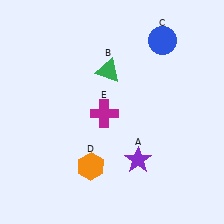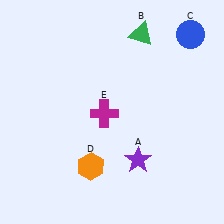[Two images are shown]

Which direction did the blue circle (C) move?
The blue circle (C) moved right.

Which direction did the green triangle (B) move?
The green triangle (B) moved up.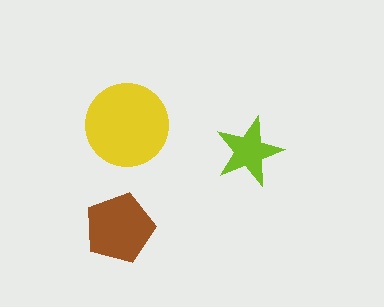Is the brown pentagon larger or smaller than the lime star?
Larger.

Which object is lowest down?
The brown pentagon is bottommost.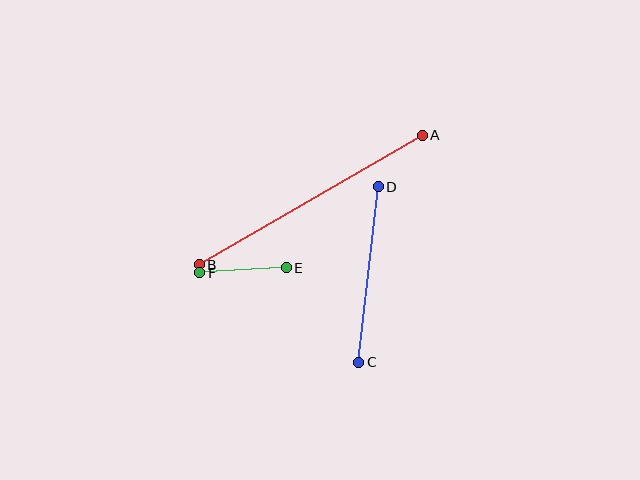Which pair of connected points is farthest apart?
Points A and B are farthest apart.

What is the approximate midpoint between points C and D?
The midpoint is at approximately (369, 274) pixels.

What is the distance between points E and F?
The distance is approximately 87 pixels.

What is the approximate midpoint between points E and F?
The midpoint is at approximately (243, 270) pixels.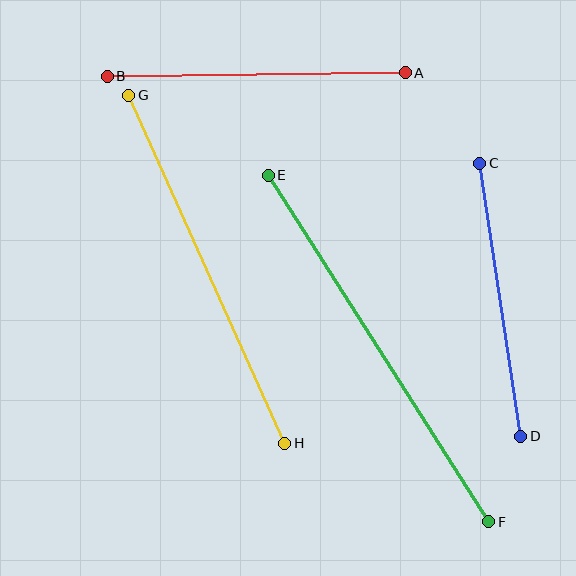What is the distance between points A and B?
The distance is approximately 298 pixels.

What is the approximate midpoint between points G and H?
The midpoint is at approximately (207, 269) pixels.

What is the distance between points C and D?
The distance is approximately 276 pixels.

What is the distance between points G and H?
The distance is approximately 381 pixels.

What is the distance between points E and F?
The distance is approximately 411 pixels.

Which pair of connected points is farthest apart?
Points E and F are farthest apart.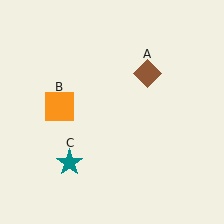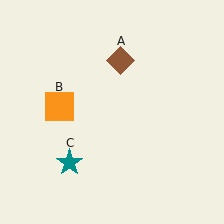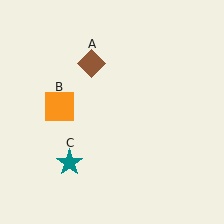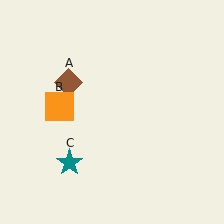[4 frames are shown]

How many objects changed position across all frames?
1 object changed position: brown diamond (object A).